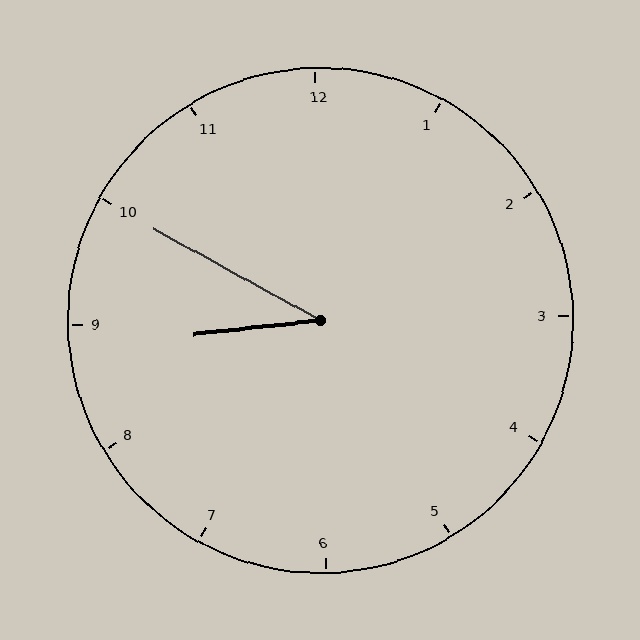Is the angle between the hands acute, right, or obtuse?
It is acute.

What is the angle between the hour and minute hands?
Approximately 35 degrees.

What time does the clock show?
8:50.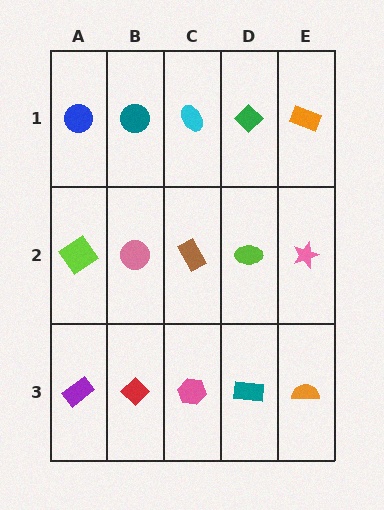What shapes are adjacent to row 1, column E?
A pink star (row 2, column E), a green diamond (row 1, column D).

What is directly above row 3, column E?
A pink star.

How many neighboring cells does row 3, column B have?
3.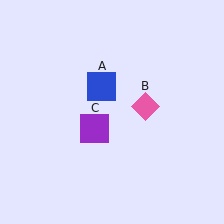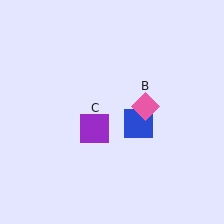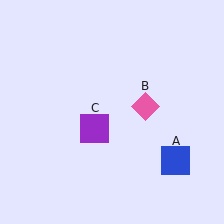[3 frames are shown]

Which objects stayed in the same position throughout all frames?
Pink diamond (object B) and purple square (object C) remained stationary.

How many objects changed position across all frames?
1 object changed position: blue square (object A).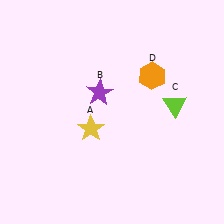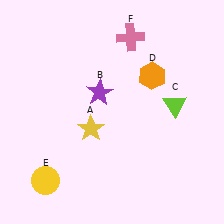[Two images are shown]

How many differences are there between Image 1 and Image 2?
There are 2 differences between the two images.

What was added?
A yellow circle (E), a pink cross (F) were added in Image 2.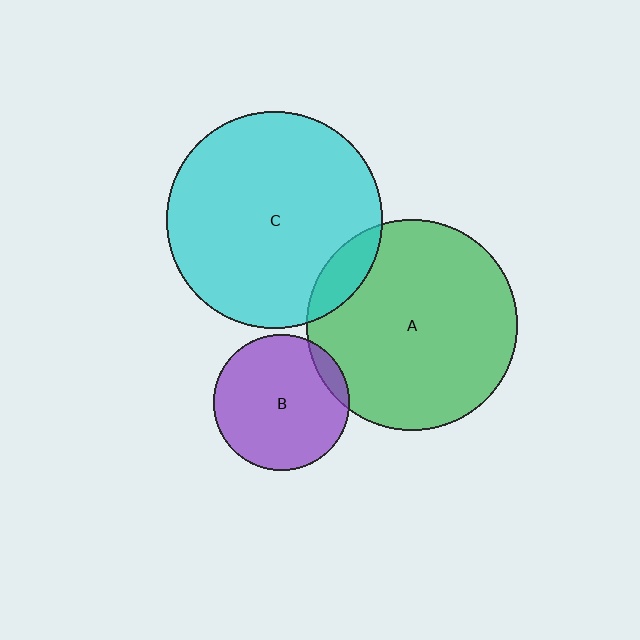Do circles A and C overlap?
Yes.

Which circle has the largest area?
Circle C (cyan).